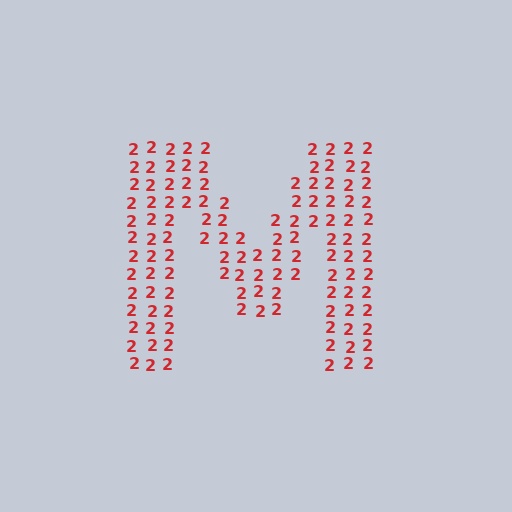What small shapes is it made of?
It is made of small digit 2's.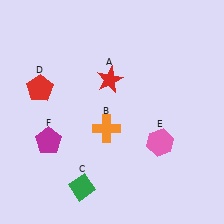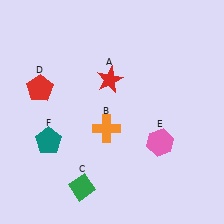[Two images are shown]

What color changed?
The pentagon (F) changed from magenta in Image 1 to teal in Image 2.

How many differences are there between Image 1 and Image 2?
There is 1 difference between the two images.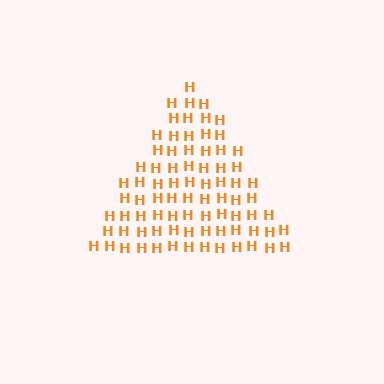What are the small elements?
The small elements are letter H's.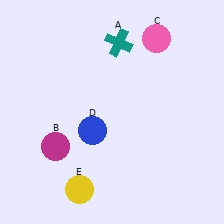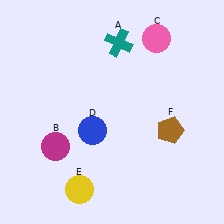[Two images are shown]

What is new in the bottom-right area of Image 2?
A brown pentagon (F) was added in the bottom-right area of Image 2.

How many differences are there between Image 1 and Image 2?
There is 1 difference between the two images.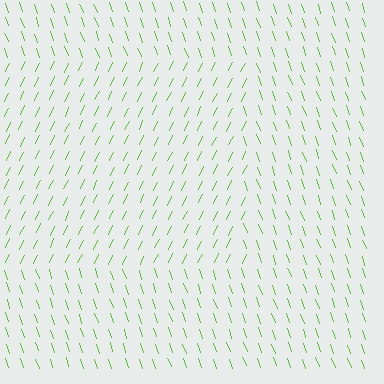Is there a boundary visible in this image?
Yes, there is a texture boundary formed by a change in line orientation.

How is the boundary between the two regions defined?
The boundary is defined purely by a change in line orientation (approximately 45 degrees difference). All lines are the same color and thickness.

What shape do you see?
I see a rectangle.